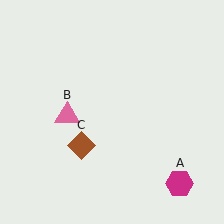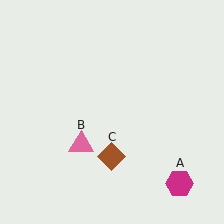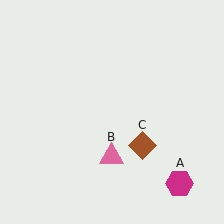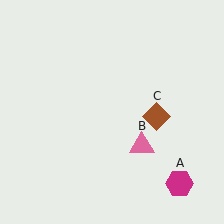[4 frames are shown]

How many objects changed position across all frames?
2 objects changed position: pink triangle (object B), brown diamond (object C).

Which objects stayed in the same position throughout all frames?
Magenta hexagon (object A) remained stationary.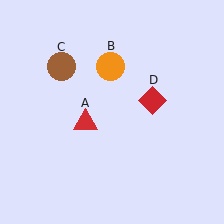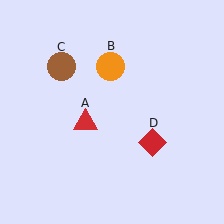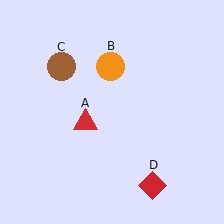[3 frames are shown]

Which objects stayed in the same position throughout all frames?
Red triangle (object A) and orange circle (object B) and brown circle (object C) remained stationary.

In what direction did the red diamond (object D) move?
The red diamond (object D) moved down.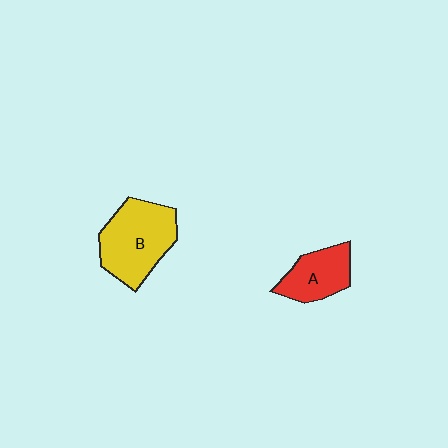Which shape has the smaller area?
Shape A (red).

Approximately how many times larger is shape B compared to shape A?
Approximately 1.6 times.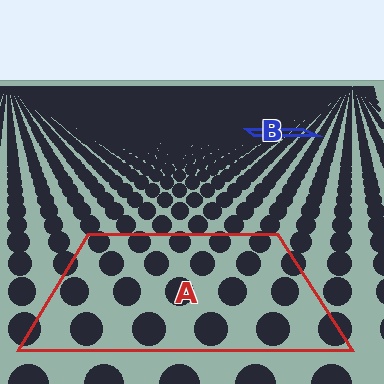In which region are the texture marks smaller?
The texture marks are smaller in region B, because it is farther away.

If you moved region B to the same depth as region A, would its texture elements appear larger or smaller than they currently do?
They would appear larger. At a closer depth, the same texture elements are projected at a bigger on-screen size.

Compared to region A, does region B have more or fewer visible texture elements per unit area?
Region B has more texture elements per unit area — they are packed more densely because it is farther away.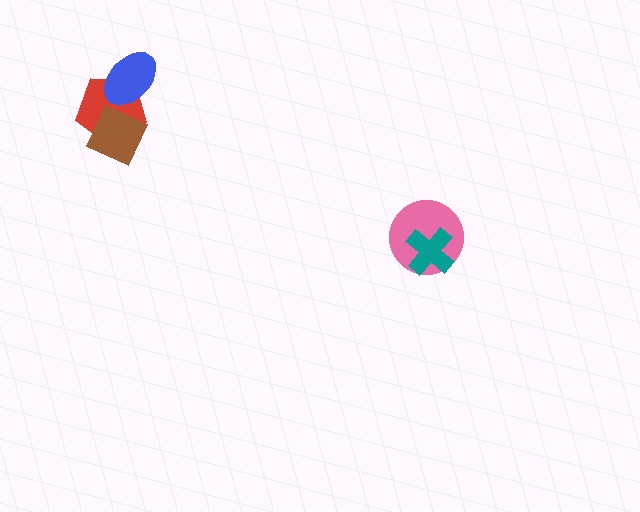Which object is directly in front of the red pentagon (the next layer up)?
The brown diamond is directly in front of the red pentagon.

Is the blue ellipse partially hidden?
No, no other shape covers it.